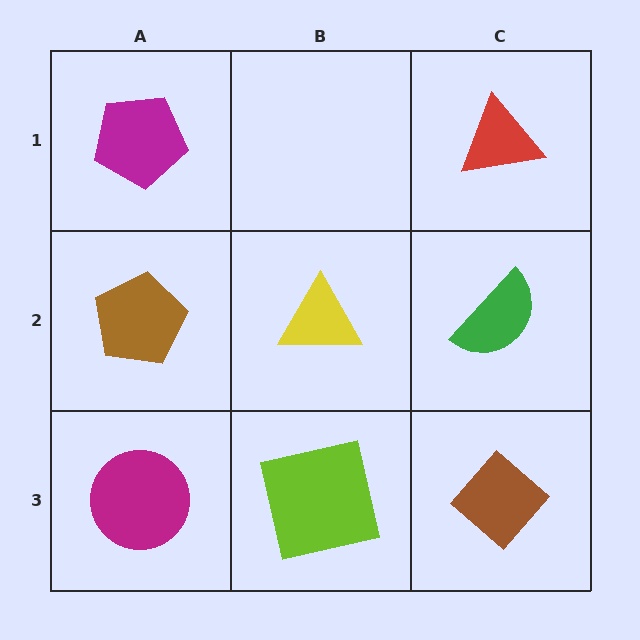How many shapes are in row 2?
3 shapes.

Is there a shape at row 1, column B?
No, that cell is empty.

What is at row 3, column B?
A lime square.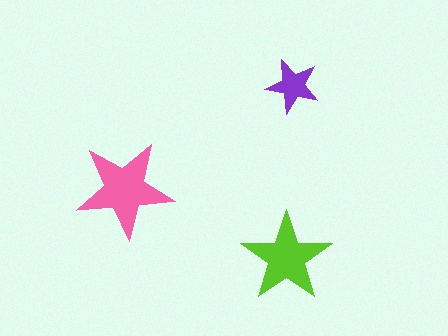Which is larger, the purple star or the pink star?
The pink one.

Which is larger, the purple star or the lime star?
The lime one.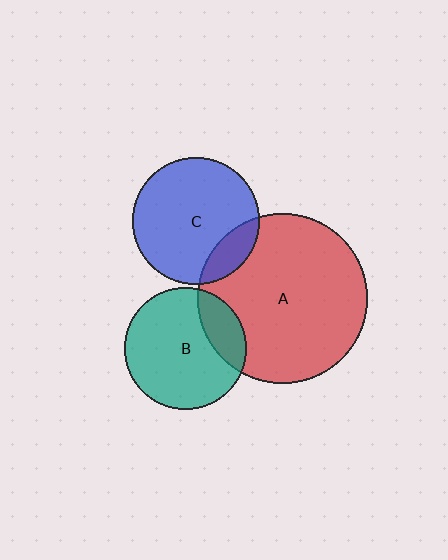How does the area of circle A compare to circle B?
Approximately 1.9 times.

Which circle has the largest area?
Circle A (red).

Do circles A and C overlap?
Yes.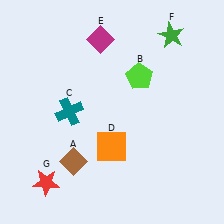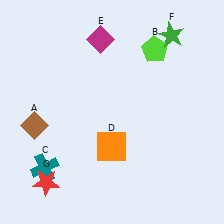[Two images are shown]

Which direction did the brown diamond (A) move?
The brown diamond (A) moved left.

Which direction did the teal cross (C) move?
The teal cross (C) moved down.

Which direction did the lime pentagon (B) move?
The lime pentagon (B) moved up.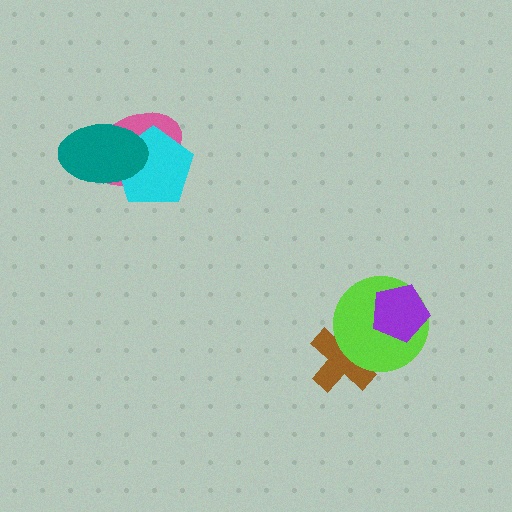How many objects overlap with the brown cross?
1 object overlaps with the brown cross.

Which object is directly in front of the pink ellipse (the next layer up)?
The cyan pentagon is directly in front of the pink ellipse.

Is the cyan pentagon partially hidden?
Yes, it is partially covered by another shape.